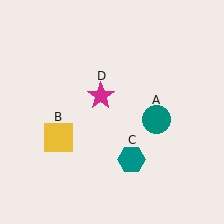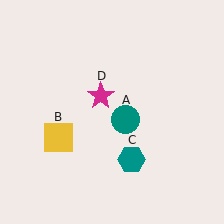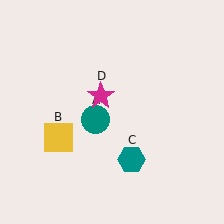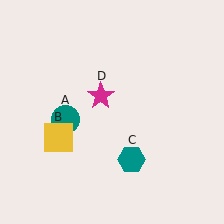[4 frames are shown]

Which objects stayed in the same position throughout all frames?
Yellow square (object B) and teal hexagon (object C) and magenta star (object D) remained stationary.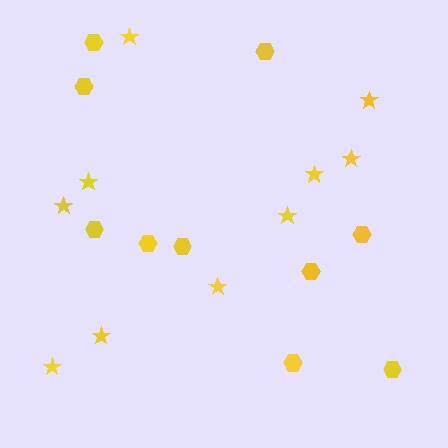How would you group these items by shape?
There are 2 groups: one group of hexagons (10) and one group of stars (10).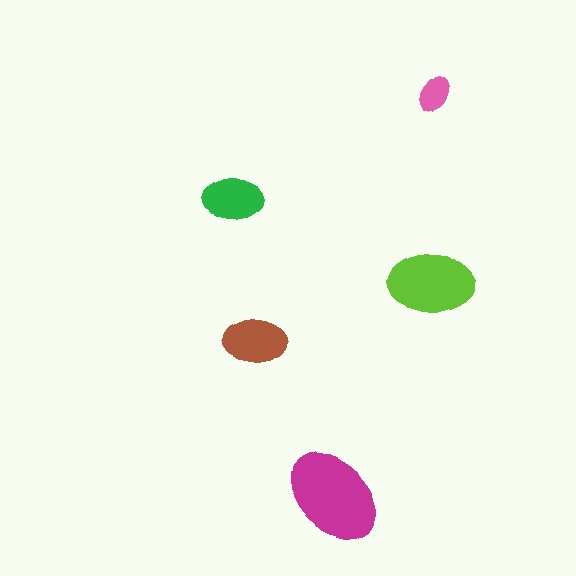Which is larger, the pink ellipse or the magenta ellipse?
The magenta one.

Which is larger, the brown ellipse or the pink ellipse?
The brown one.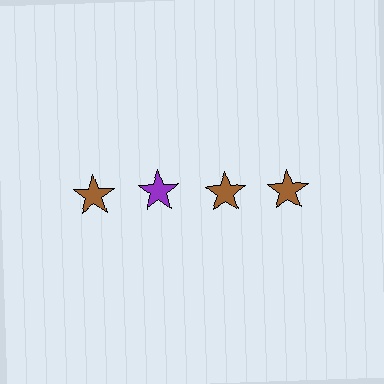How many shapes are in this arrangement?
There are 4 shapes arranged in a grid pattern.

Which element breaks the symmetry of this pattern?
The purple star in the top row, second from left column breaks the symmetry. All other shapes are brown stars.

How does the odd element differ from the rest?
It has a different color: purple instead of brown.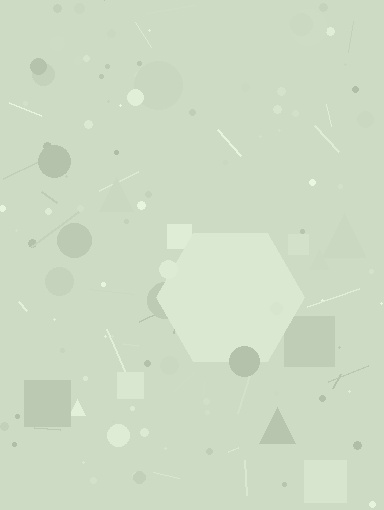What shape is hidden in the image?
A hexagon is hidden in the image.